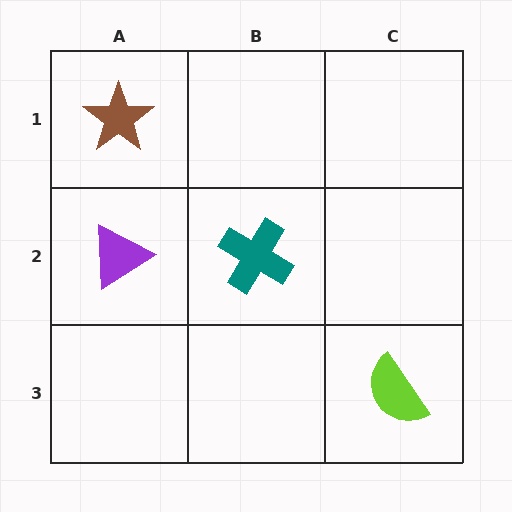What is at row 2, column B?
A teal cross.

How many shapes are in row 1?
1 shape.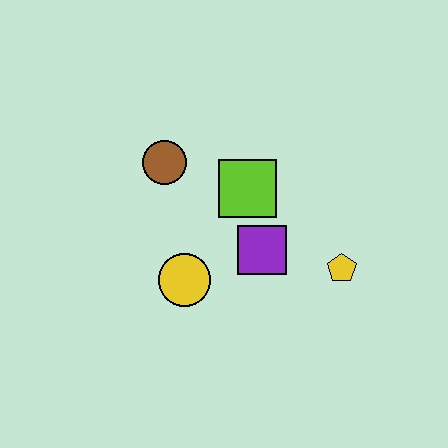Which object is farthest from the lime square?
The yellow pentagon is farthest from the lime square.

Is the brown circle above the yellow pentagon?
Yes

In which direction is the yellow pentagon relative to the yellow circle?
The yellow pentagon is to the right of the yellow circle.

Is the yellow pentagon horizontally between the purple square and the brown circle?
No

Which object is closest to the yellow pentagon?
The purple square is closest to the yellow pentagon.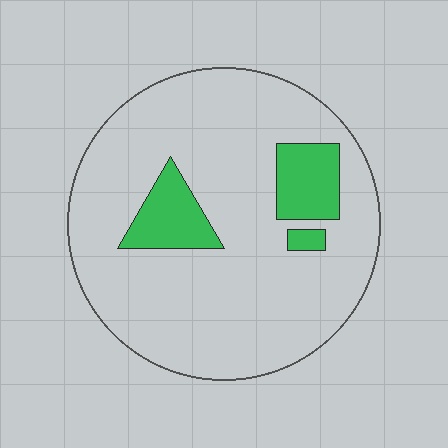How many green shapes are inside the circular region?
3.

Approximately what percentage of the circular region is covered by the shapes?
Approximately 15%.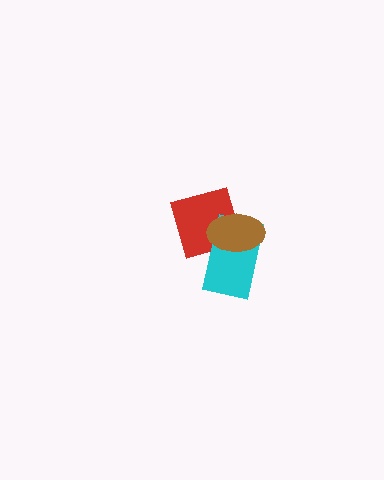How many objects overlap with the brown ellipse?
2 objects overlap with the brown ellipse.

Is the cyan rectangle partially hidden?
Yes, it is partially covered by another shape.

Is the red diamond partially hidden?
Yes, it is partially covered by another shape.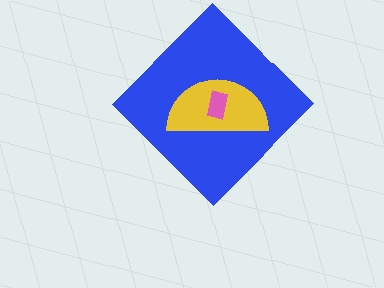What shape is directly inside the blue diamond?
The yellow semicircle.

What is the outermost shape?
The blue diamond.